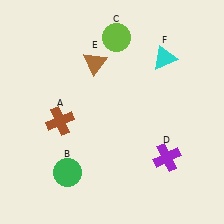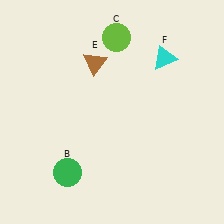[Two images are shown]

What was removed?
The purple cross (D), the brown cross (A) were removed in Image 2.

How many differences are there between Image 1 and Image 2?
There are 2 differences between the two images.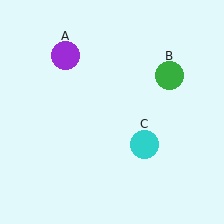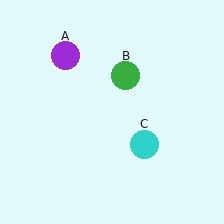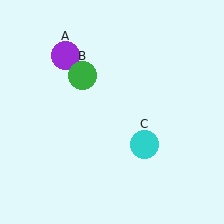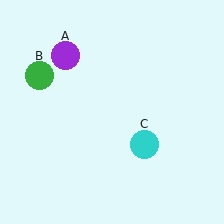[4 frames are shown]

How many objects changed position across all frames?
1 object changed position: green circle (object B).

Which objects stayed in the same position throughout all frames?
Purple circle (object A) and cyan circle (object C) remained stationary.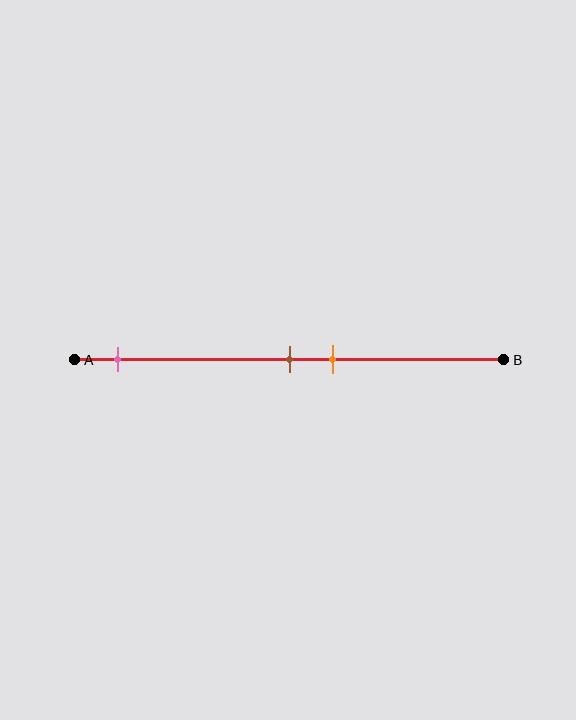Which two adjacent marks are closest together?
The brown and orange marks are the closest adjacent pair.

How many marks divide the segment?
There are 3 marks dividing the segment.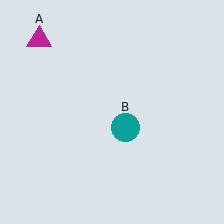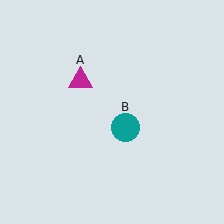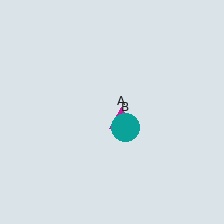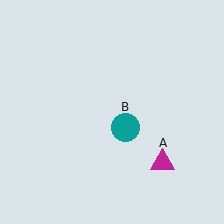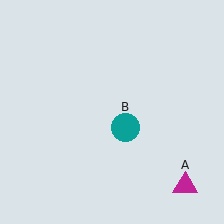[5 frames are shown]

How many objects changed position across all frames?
1 object changed position: magenta triangle (object A).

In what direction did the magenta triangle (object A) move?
The magenta triangle (object A) moved down and to the right.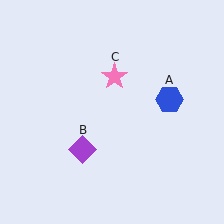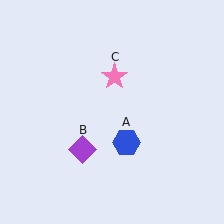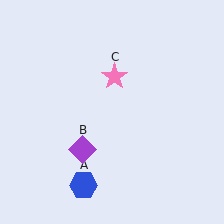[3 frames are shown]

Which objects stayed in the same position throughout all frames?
Purple diamond (object B) and pink star (object C) remained stationary.